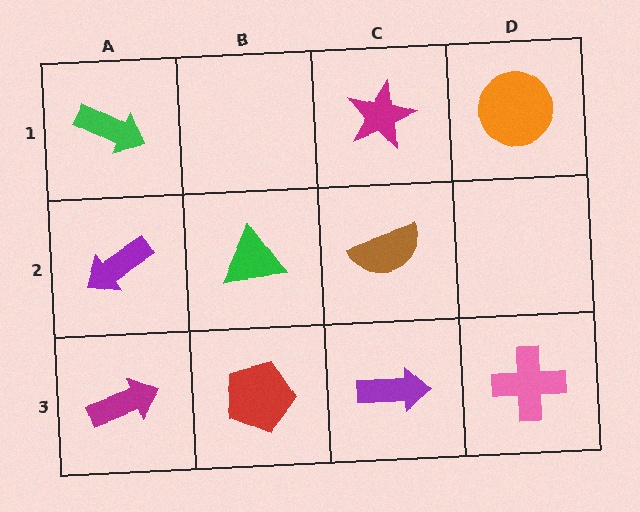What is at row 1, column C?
A magenta star.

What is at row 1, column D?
An orange circle.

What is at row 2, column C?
A brown semicircle.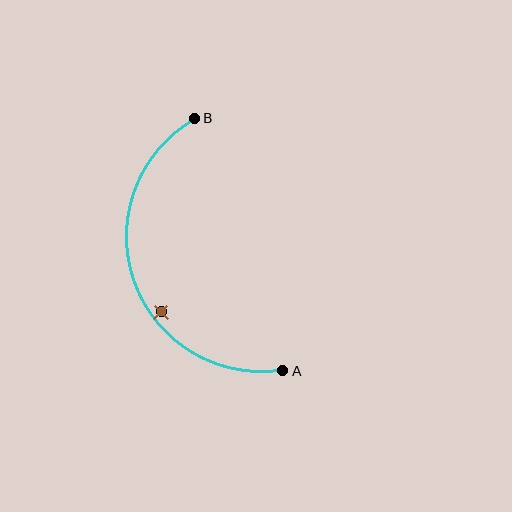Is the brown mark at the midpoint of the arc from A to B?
No — the brown mark does not lie on the arc at all. It sits slightly inside the curve.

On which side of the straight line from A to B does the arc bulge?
The arc bulges to the left of the straight line connecting A and B.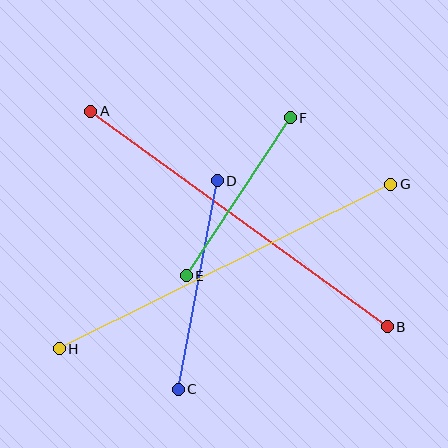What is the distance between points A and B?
The distance is approximately 367 pixels.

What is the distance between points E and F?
The distance is approximately 189 pixels.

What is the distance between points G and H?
The distance is approximately 370 pixels.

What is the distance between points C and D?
The distance is approximately 212 pixels.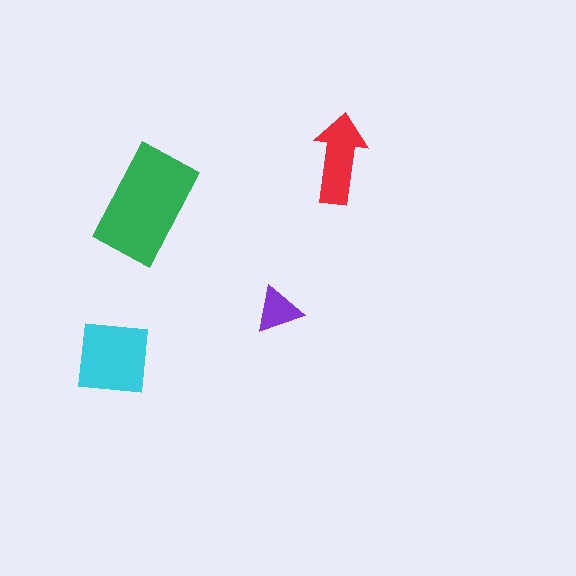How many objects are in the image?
There are 4 objects in the image.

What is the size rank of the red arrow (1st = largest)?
3rd.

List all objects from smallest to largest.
The purple triangle, the red arrow, the cyan square, the green rectangle.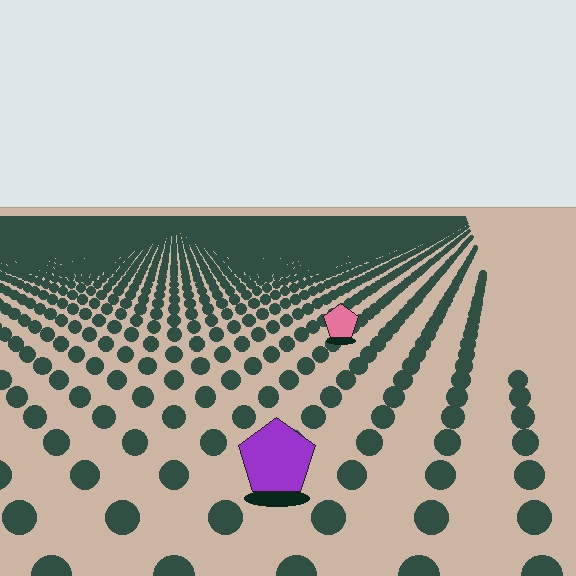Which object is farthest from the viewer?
The pink pentagon is farthest from the viewer. It appears smaller and the ground texture around it is denser.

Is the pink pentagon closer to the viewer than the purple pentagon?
No. The purple pentagon is closer — you can tell from the texture gradient: the ground texture is coarser near it.